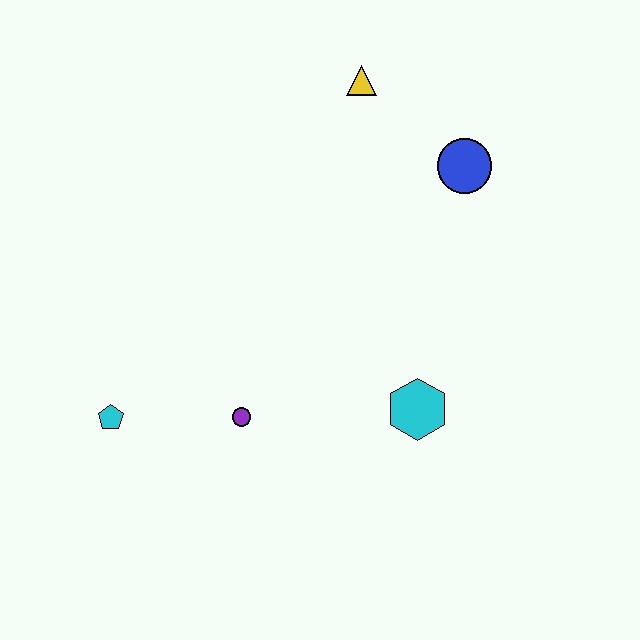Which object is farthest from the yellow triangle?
The cyan pentagon is farthest from the yellow triangle.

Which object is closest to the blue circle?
The yellow triangle is closest to the blue circle.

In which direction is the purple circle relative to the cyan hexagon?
The purple circle is to the left of the cyan hexagon.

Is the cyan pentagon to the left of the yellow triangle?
Yes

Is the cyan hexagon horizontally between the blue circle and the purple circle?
Yes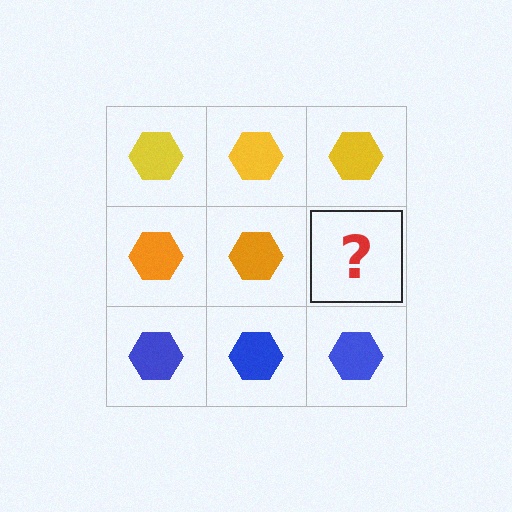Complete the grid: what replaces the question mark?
The question mark should be replaced with an orange hexagon.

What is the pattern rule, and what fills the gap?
The rule is that each row has a consistent color. The gap should be filled with an orange hexagon.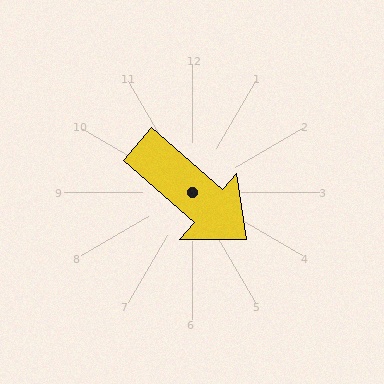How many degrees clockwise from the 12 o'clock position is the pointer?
Approximately 131 degrees.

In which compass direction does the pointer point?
Southeast.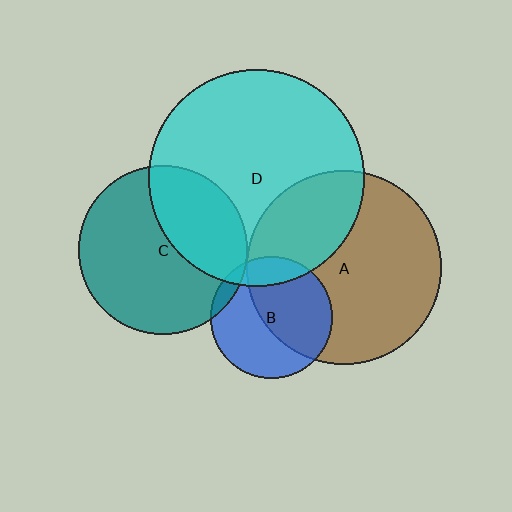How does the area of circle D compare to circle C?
Approximately 1.6 times.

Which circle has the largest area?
Circle D (cyan).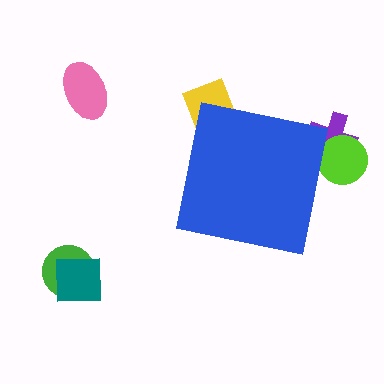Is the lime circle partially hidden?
Yes, the lime circle is partially hidden behind the blue square.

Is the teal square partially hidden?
No, the teal square is fully visible.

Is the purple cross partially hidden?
Yes, the purple cross is partially hidden behind the blue square.